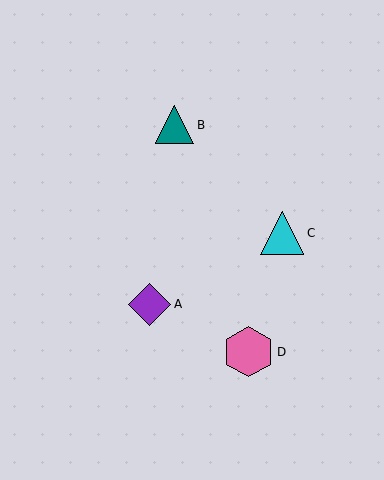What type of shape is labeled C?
Shape C is a cyan triangle.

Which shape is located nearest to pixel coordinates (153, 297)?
The purple diamond (labeled A) at (150, 304) is nearest to that location.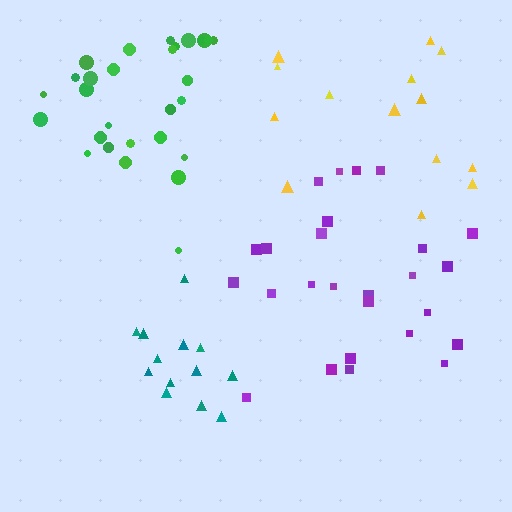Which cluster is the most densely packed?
Teal.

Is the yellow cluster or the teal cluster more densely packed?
Teal.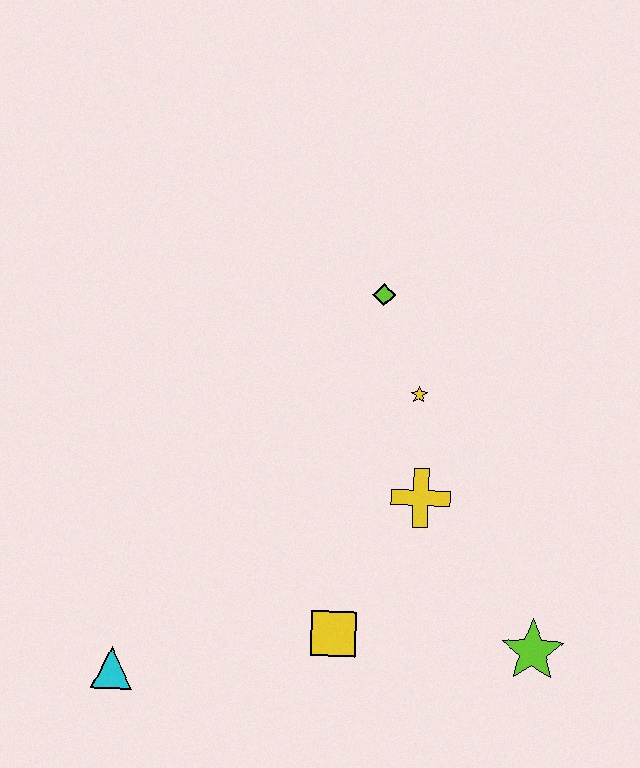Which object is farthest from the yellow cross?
The cyan triangle is farthest from the yellow cross.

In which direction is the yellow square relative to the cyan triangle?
The yellow square is to the right of the cyan triangle.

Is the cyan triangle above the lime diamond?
No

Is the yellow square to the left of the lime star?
Yes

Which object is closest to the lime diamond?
The yellow star is closest to the lime diamond.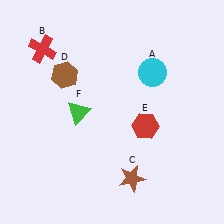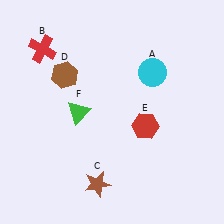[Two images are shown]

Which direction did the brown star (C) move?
The brown star (C) moved left.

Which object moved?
The brown star (C) moved left.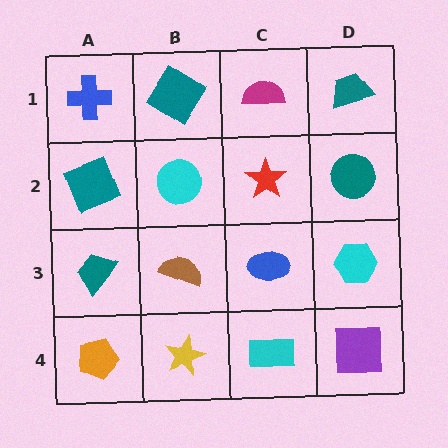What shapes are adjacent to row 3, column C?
A red star (row 2, column C), a cyan rectangle (row 4, column C), a brown semicircle (row 3, column B), a cyan hexagon (row 3, column D).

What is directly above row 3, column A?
A teal square.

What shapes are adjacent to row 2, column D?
A teal trapezoid (row 1, column D), a cyan hexagon (row 3, column D), a red star (row 2, column C).